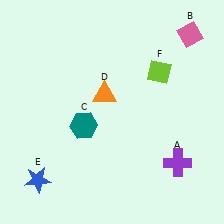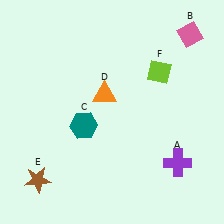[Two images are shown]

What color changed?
The star (E) changed from blue in Image 1 to brown in Image 2.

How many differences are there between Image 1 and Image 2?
There is 1 difference between the two images.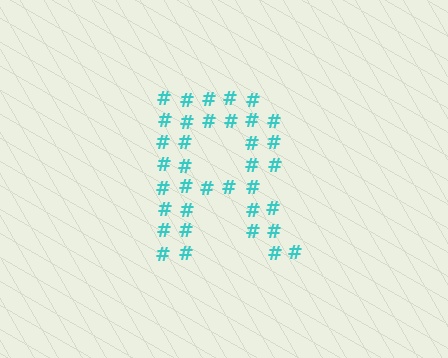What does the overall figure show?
The overall figure shows the letter R.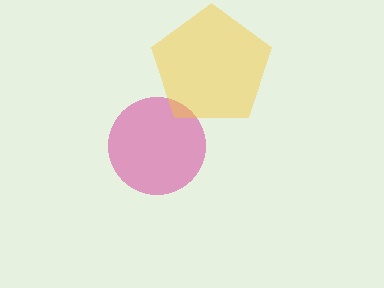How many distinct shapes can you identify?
There are 2 distinct shapes: a magenta circle, a yellow pentagon.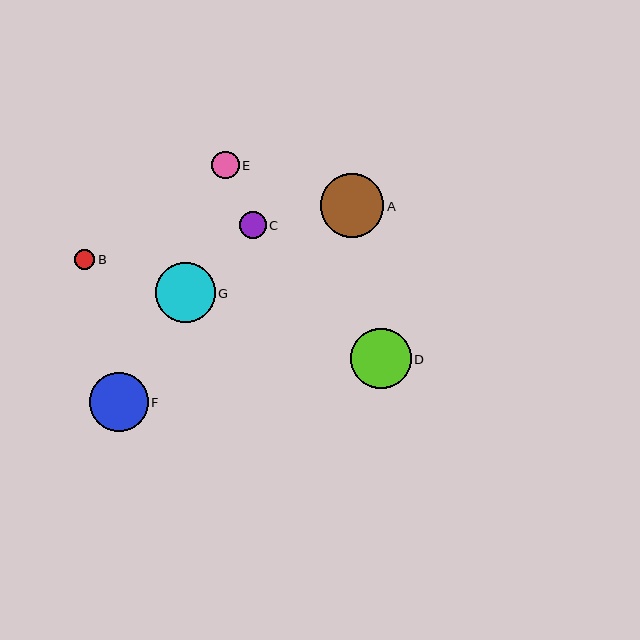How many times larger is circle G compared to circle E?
Circle G is approximately 2.2 times the size of circle E.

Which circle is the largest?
Circle A is the largest with a size of approximately 63 pixels.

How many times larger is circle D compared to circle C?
Circle D is approximately 2.2 times the size of circle C.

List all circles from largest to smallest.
From largest to smallest: A, D, G, F, E, C, B.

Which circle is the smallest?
Circle B is the smallest with a size of approximately 20 pixels.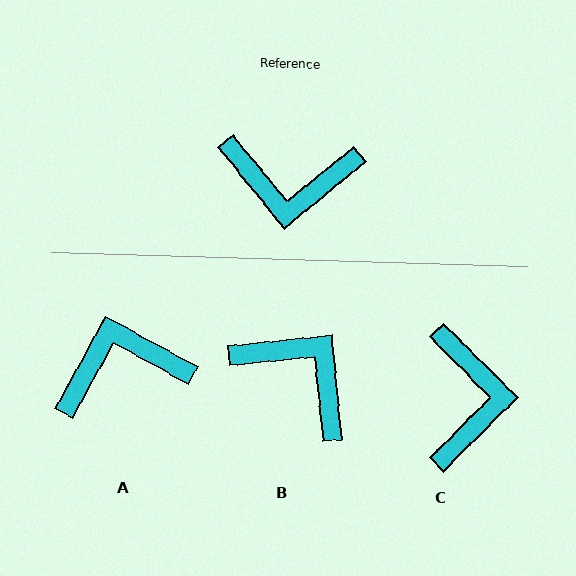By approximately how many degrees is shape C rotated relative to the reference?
Approximately 95 degrees counter-clockwise.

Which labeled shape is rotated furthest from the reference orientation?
A, about 158 degrees away.